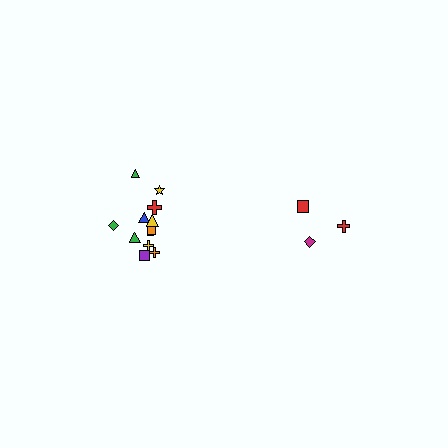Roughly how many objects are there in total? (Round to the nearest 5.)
Roughly 15 objects in total.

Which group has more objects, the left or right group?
The left group.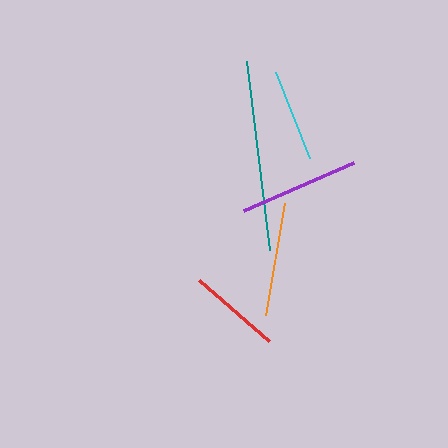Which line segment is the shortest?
The cyan line is the shortest at approximately 93 pixels.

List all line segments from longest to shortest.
From longest to shortest: teal, purple, orange, red, cyan.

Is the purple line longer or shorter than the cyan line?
The purple line is longer than the cyan line.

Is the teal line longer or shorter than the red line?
The teal line is longer than the red line.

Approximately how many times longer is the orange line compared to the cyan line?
The orange line is approximately 1.2 times the length of the cyan line.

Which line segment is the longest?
The teal line is the longest at approximately 190 pixels.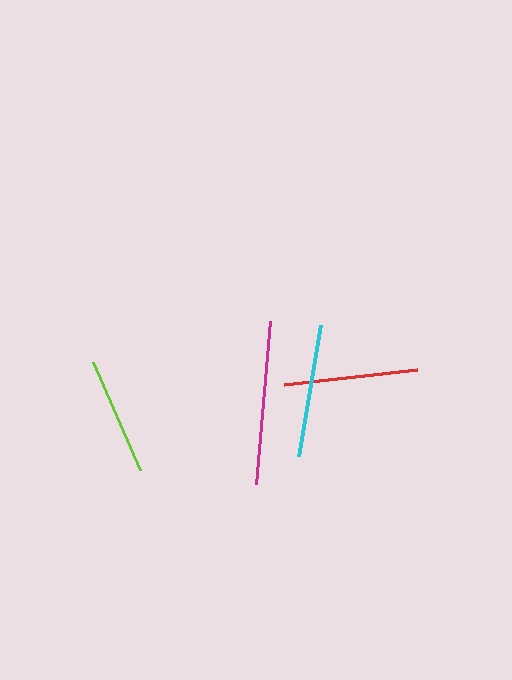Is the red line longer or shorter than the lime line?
The red line is longer than the lime line.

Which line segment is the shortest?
The lime line is the shortest at approximately 117 pixels.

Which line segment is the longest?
The magenta line is the longest at approximately 164 pixels.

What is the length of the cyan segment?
The cyan segment is approximately 133 pixels long.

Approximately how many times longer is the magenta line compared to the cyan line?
The magenta line is approximately 1.2 times the length of the cyan line.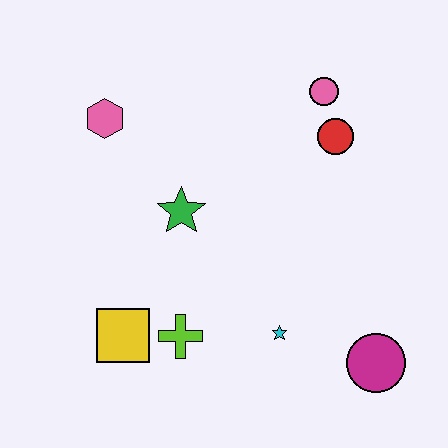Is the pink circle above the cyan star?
Yes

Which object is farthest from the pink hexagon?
The magenta circle is farthest from the pink hexagon.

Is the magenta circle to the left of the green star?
No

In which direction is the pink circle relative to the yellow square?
The pink circle is above the yellow square.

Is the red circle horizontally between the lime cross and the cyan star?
No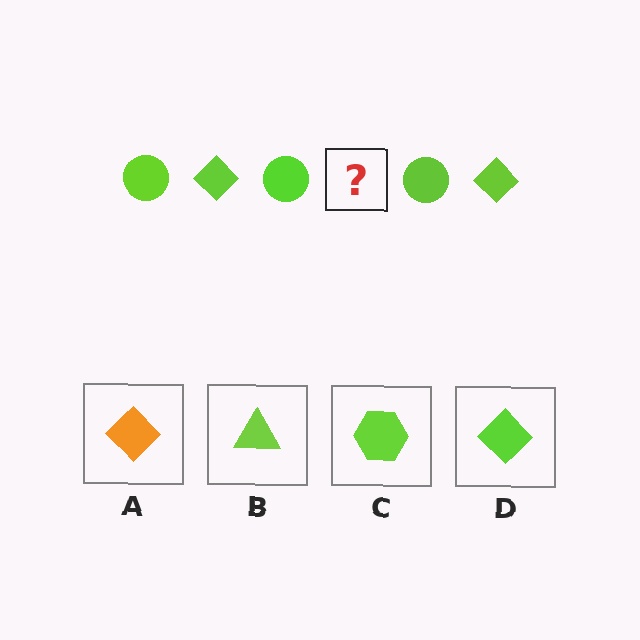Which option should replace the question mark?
Option D.